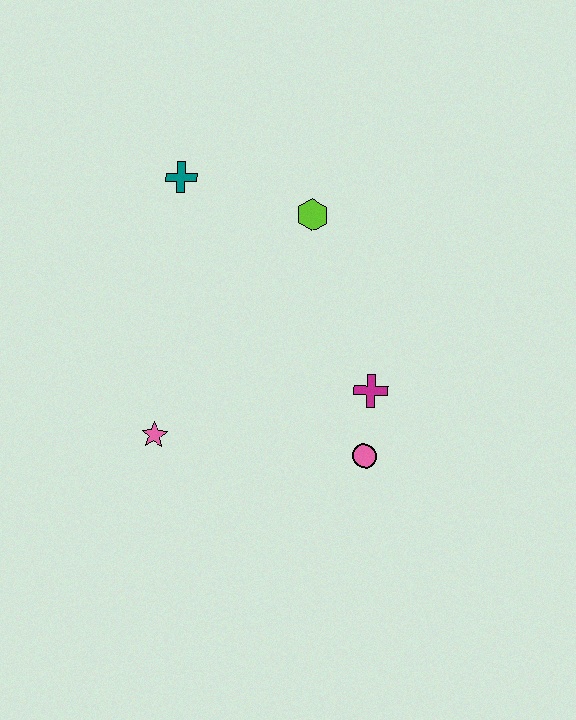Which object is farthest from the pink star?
The lime hexagon is farthest from the pink star.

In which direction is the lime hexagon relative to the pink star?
The lime hexagon is above the pink star.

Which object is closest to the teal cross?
The lime hexagon is closest to the teal cross.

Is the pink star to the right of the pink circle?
No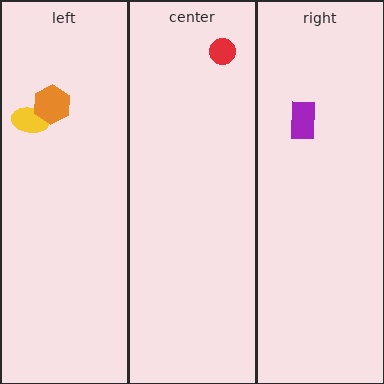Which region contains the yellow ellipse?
The left region.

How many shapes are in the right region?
1.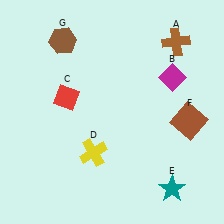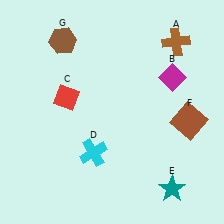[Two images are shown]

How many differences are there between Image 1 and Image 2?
There is 1 difference between the two images.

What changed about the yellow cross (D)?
In Image 1, D is yellow. In Image 2, it changed to cyan.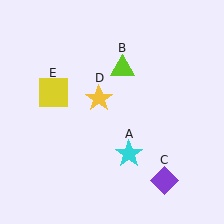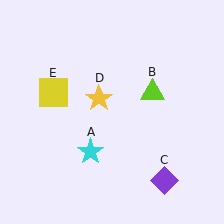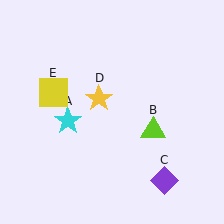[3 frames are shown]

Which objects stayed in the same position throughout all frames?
Purple diamond (object C) and yellow star (object D) and yellow square (object E) remained stationary.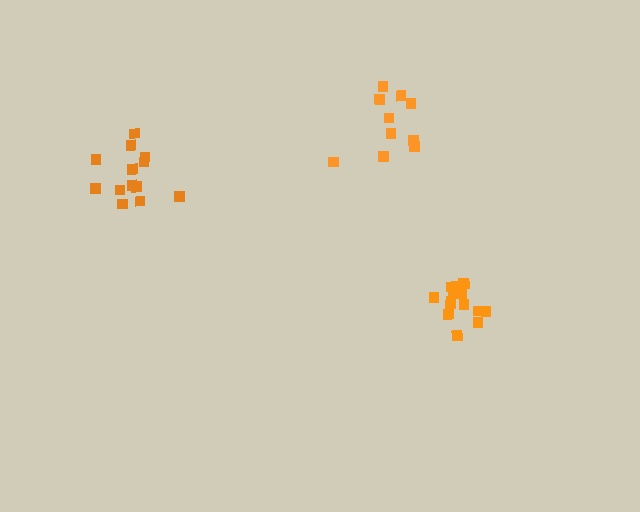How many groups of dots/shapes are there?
There are 3 groups.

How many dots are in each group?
Group 1: 14 dots, Group 2: 11 dots, Group 3: 13 dots (38 total).